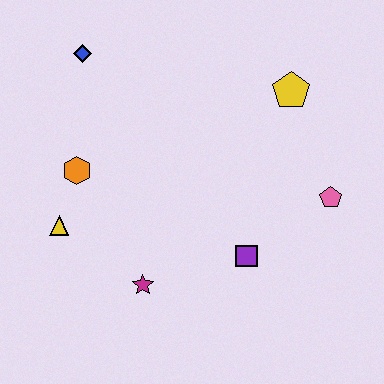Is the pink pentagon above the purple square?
Yes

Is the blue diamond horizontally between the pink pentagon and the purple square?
No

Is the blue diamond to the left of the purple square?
Yes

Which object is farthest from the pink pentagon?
The blue diamond is farthest from the pink pentagon.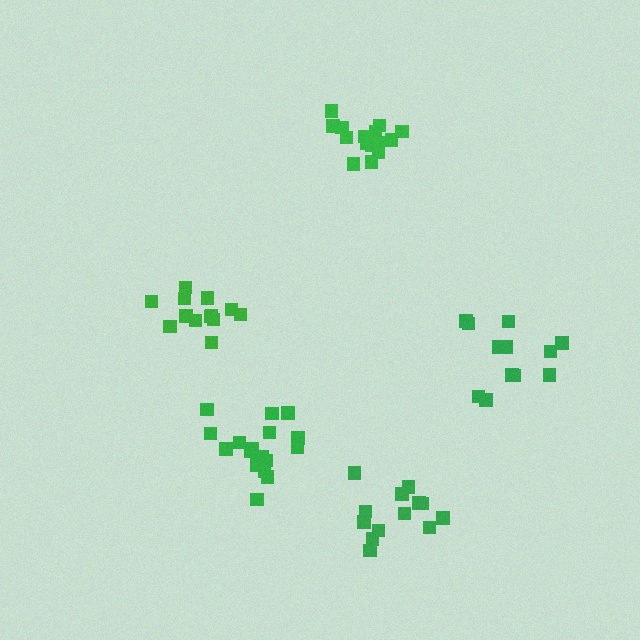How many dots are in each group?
Group 1: 13 dots, Group 2: 15 dots, Group 3: 13 dots, Group 4: 17 dots, Group 5: 12 dots (70 total).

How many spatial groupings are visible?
There are 5 spatial groupings.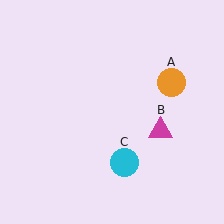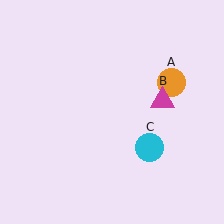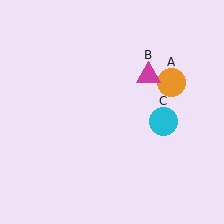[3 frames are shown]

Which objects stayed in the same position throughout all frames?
Orange circle (object A) remained stationary.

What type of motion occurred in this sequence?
The magenta triangle (object B), cyan circle (object C) rotated counterclockwise around the center of the scene.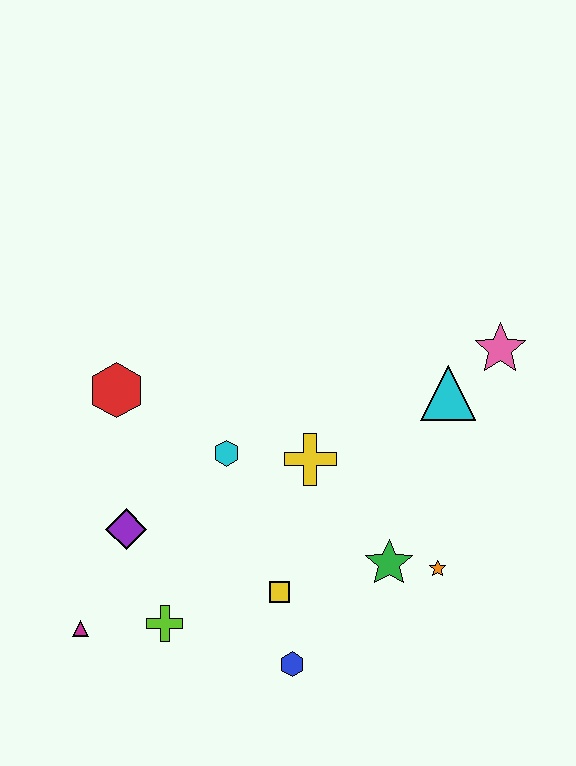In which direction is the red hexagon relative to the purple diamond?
The red hexagon is above the purple diamond.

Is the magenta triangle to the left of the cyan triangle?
Yes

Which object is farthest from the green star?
The red hexagon is farthest from the green star.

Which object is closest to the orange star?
The green star is closest to the orange star.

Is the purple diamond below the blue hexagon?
No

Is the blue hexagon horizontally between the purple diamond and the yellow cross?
Yes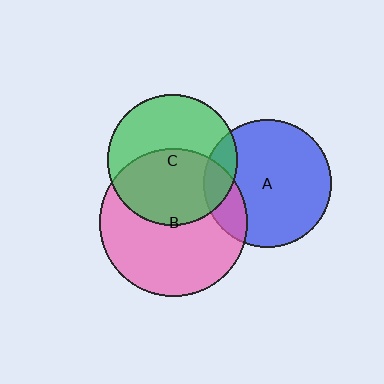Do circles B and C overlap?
Yes.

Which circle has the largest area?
Circle B (pink).